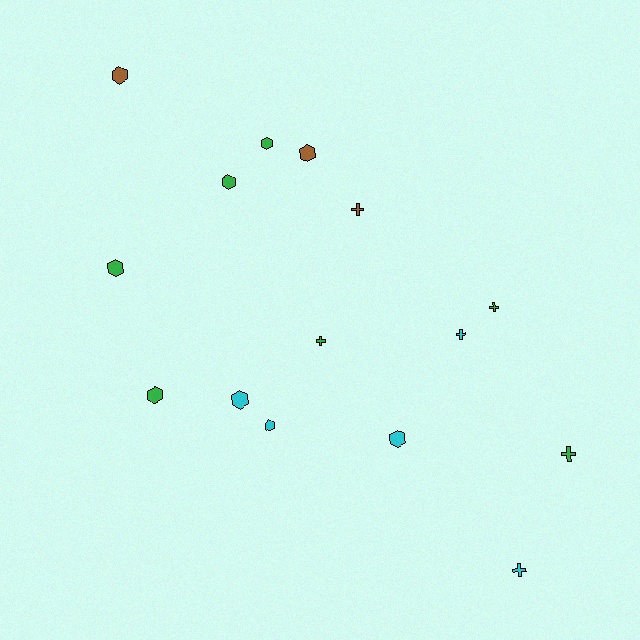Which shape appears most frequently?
Hexagon, with 9 objects.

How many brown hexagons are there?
There are 2 brown hexagons.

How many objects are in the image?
There are 15 objects.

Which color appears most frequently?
Green, with 7 objects.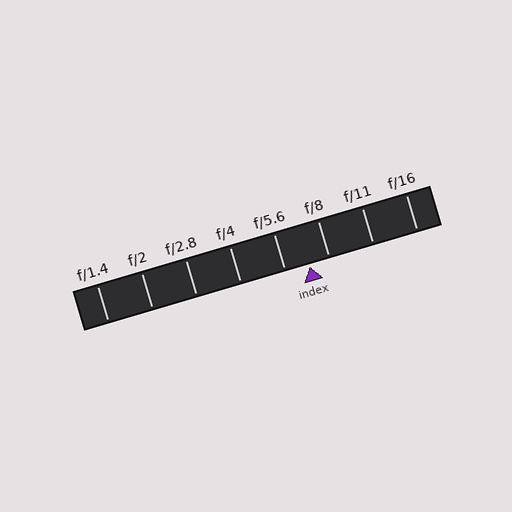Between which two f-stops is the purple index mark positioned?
The index mark is between f/5.6 and f/8.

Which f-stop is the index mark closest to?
The index mark is closest to f/8.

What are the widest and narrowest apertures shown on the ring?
The widest aperture shown is f/1.4 and the narrowest is f/16.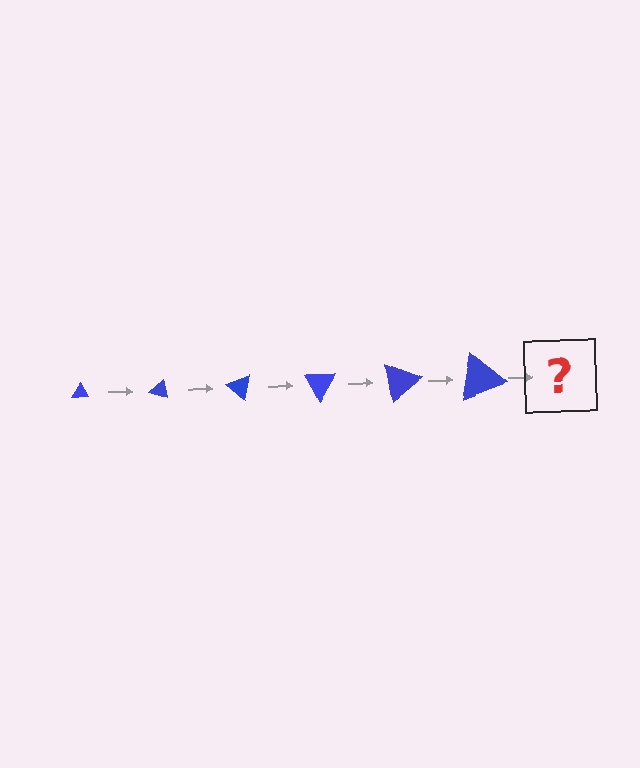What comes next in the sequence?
The next element should be a triangle, larger than the previous one and rotated 120 degrees from the start.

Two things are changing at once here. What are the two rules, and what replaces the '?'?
The two rules are that the triangle grows larger each step and it rotates 20 degrees each step. The '?' should be a triangle, larger than the previous one and rotated 120 degrees from the start.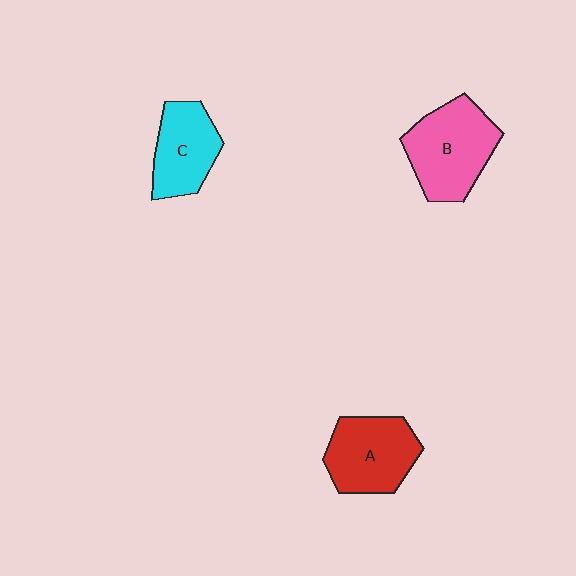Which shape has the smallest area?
Shape C (cyan).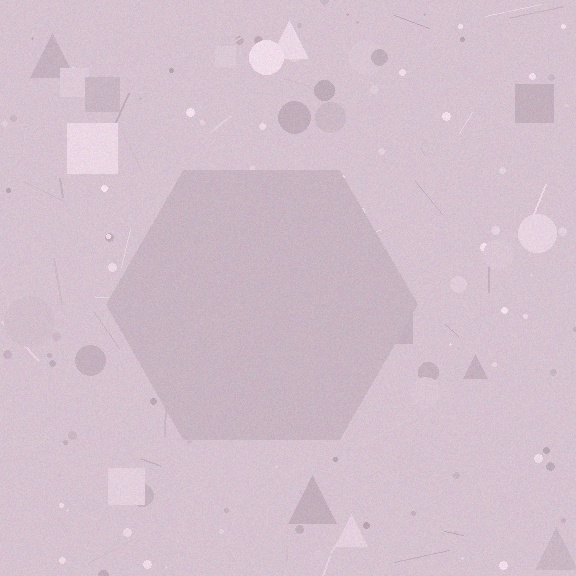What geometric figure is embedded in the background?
A hexagon is embedded in the background.